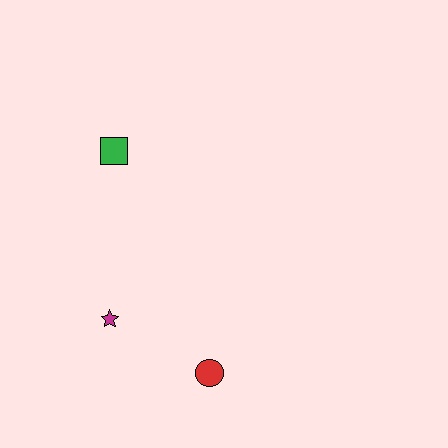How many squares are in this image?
There is 1 square.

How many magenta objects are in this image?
There is 1 magenta object.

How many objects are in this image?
There are 3 objects.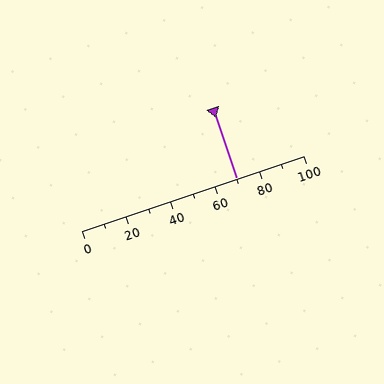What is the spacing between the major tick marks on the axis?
The major ticks are spaced 20 apart.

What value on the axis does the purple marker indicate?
The marker indicates approximately 70.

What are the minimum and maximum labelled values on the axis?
The axis runs from 0 to 100.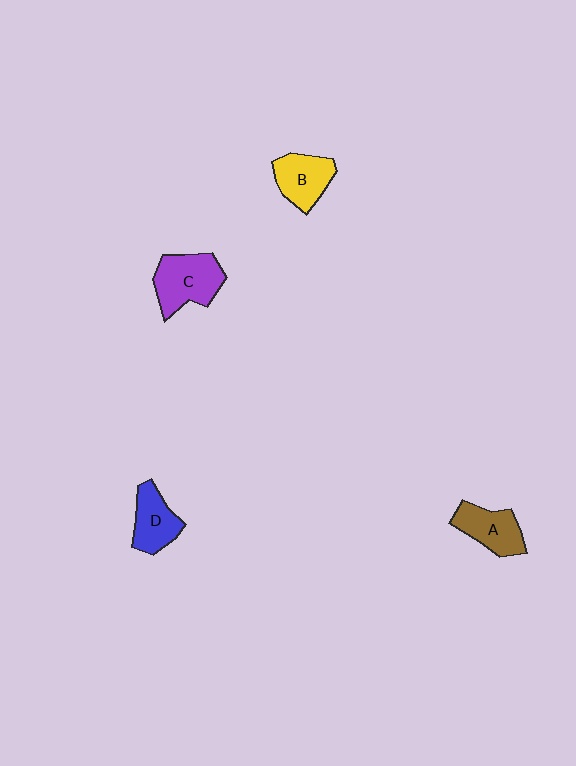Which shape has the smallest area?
Shape D (blue).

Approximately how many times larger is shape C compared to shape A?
Approximately 1.3 times.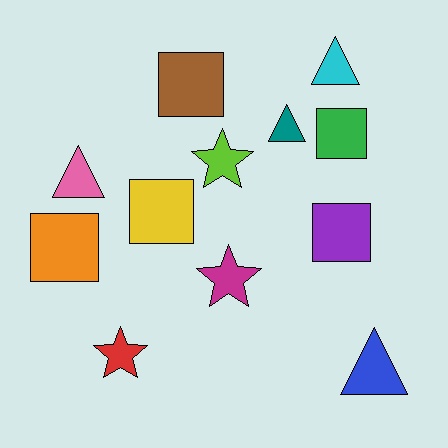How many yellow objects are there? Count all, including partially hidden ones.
There is 1 yellow object.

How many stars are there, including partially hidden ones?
There are 3 stars.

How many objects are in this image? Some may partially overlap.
There are 12 objects.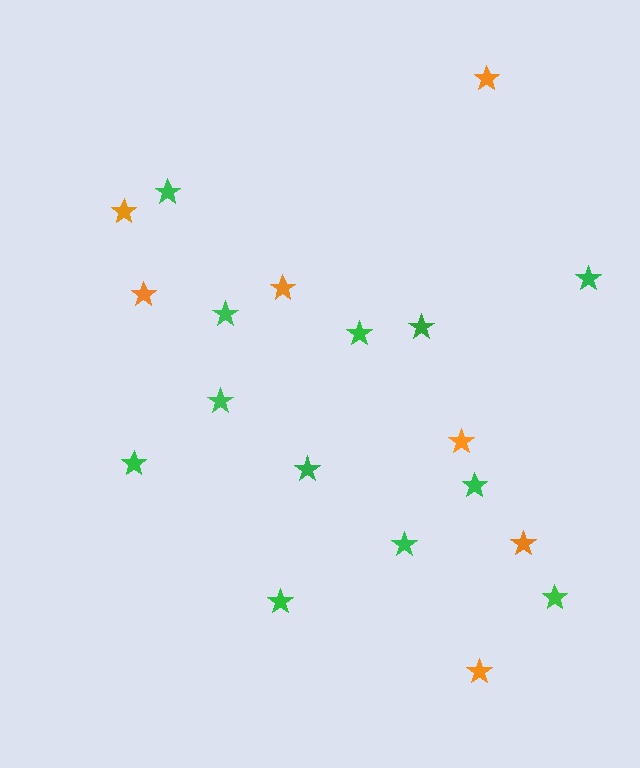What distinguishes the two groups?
There are 2 groups: one group of orange stars (7) and one group of green stars (12).